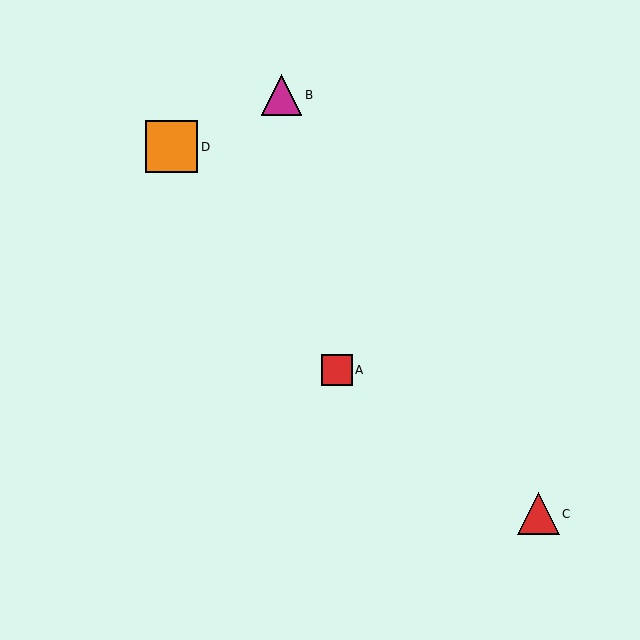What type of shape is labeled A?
Shape A is a red square.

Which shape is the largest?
The orange square (labeled D) is the largest.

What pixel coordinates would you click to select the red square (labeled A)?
Click at (337, 370) to select the red square A.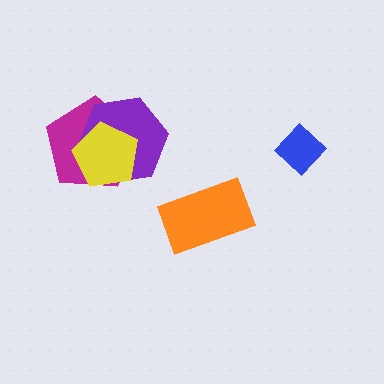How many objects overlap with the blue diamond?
0 objects overlap with the blue diamond.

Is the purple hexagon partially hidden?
Yes, it is partially covered by another shape.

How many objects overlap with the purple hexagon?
2 objects overlap with the purple hexagon.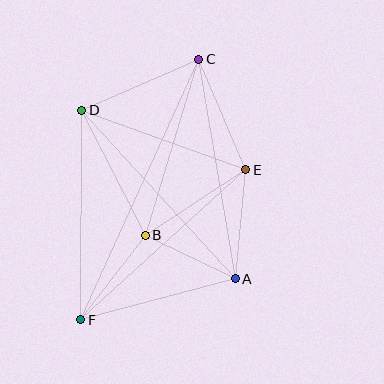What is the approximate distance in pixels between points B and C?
The distance between B and C is approximately 184 pixels.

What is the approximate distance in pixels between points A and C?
The distance between A and C is approximately 223 pixels.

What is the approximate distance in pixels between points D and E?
The distance between D and E is approximately 175 pixels.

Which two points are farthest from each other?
Points C and F are farthest from each other.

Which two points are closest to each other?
Points A and B are closest to each other.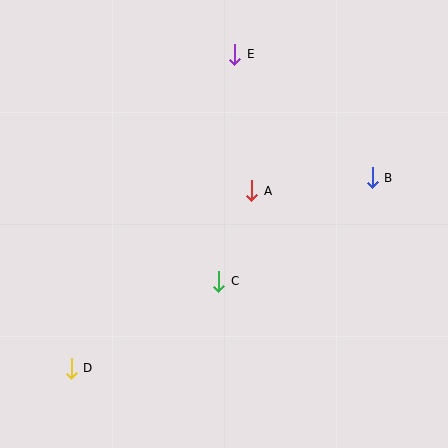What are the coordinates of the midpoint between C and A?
The midpoint between C and A is at (235, 236).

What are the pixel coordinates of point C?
Point C is at (219, 281).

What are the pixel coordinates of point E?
Point E is at (235, 54).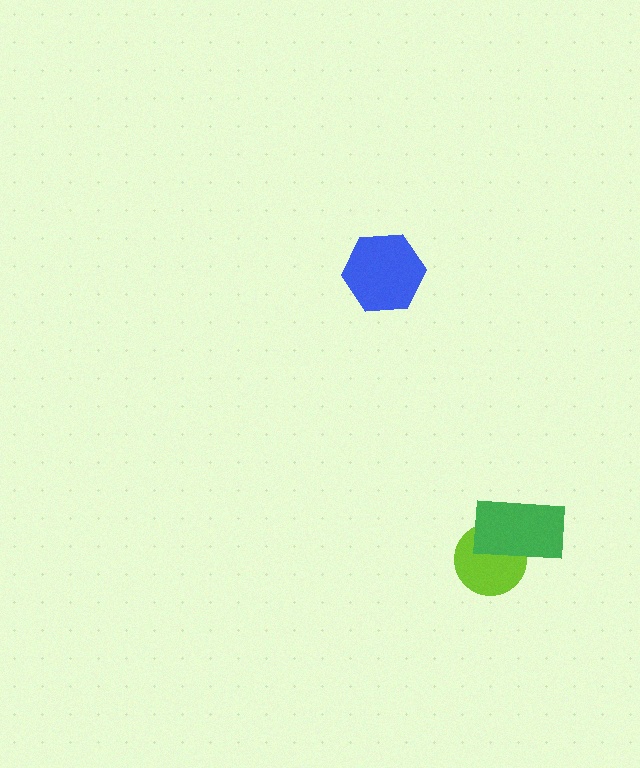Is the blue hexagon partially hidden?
No, no other shape covers it.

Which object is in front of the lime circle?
The green rectangle is in front of the lime circle.